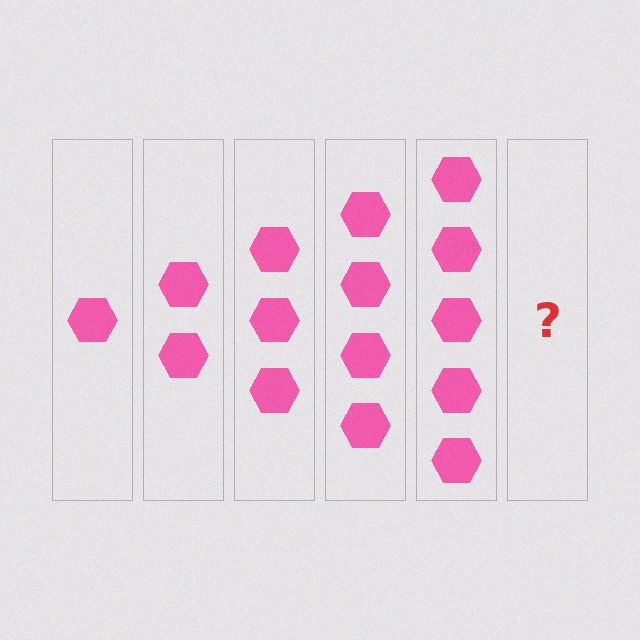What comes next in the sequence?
The next element should be 6 hexagons.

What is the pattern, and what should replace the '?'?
The pattern is that each step adds one more hexagon. The '?' should be 6 hexagons.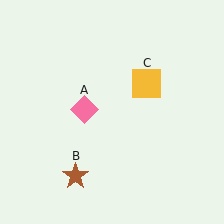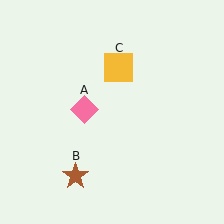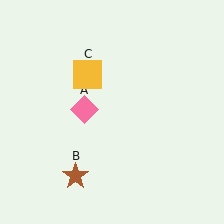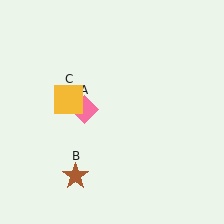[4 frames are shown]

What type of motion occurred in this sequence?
The yellow square (object C) rotated counterclockwise around the center of the scene.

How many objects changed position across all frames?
1 object changed position: yellow square (object C).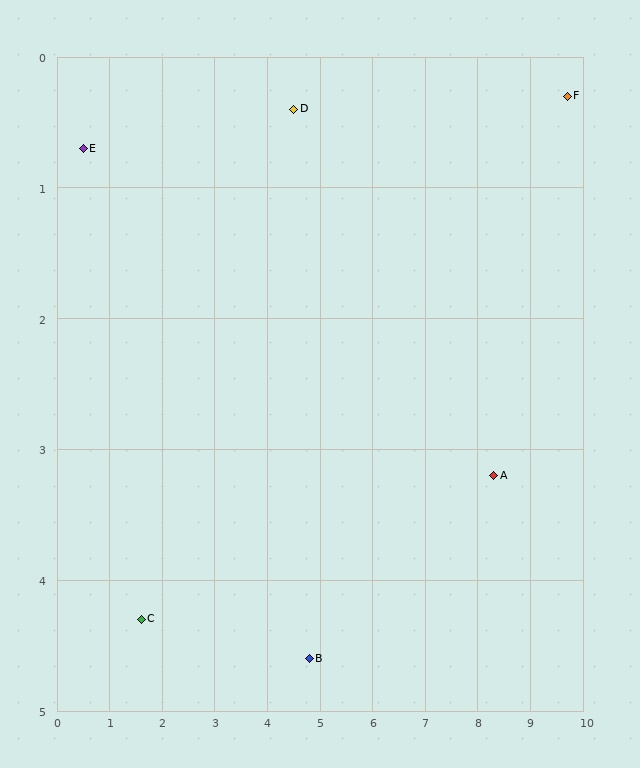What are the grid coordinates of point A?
Point A is at approximately (8.3, 3.2).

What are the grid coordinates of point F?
Point F is at approximately (9.7, 0.3).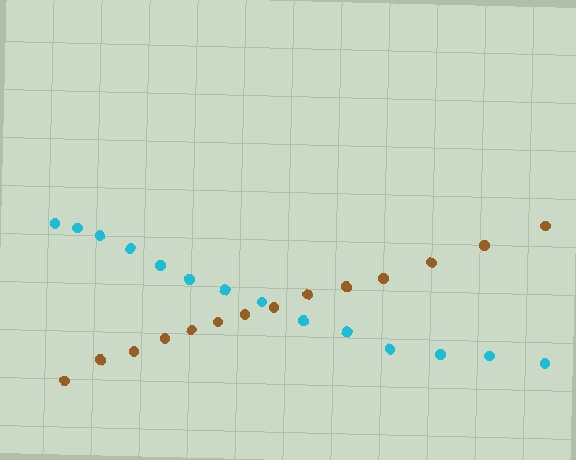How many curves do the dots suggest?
There are 2 distinct paths.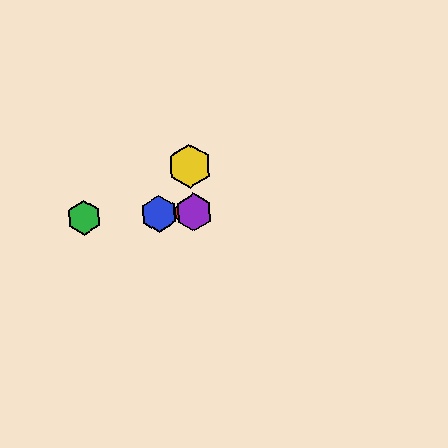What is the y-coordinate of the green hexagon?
The green hexagon is at y≈217.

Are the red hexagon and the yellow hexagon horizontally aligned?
No, the red hexagon is at y≈213 and the yellow hexagon is at y≈166.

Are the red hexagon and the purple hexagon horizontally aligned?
Yes, both are at y≈213.